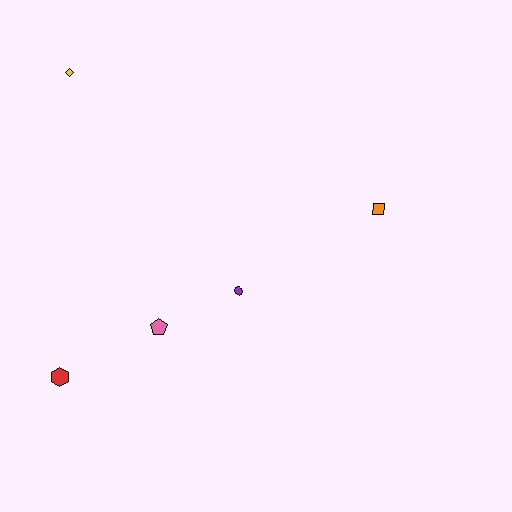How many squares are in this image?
There is 1 square.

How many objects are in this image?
There are 5 objects.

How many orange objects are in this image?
There is 1 orange object.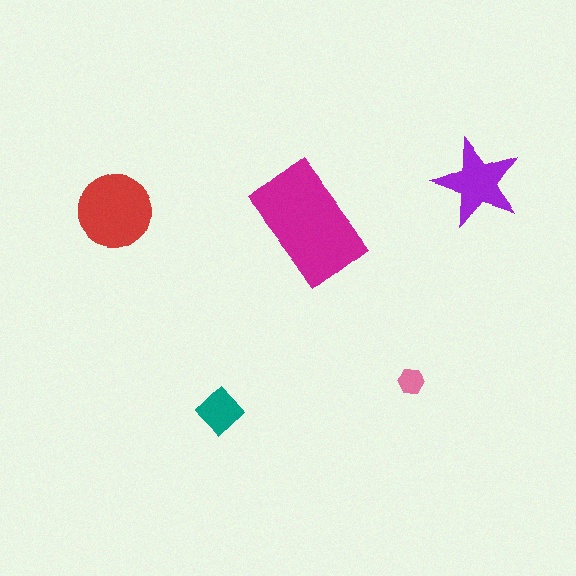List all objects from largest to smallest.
The magenta rectangle, the red circle, the purple star, the teal diamond, the pink hexagon.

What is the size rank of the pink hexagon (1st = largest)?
5th.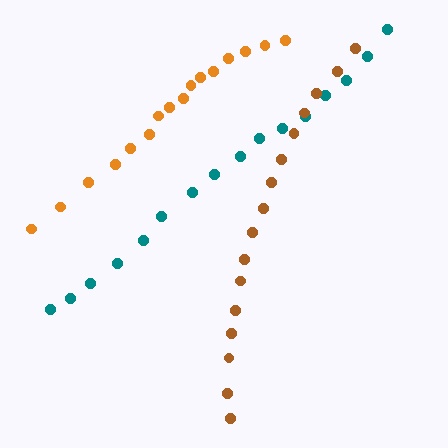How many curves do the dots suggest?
There are 3 distinct paths.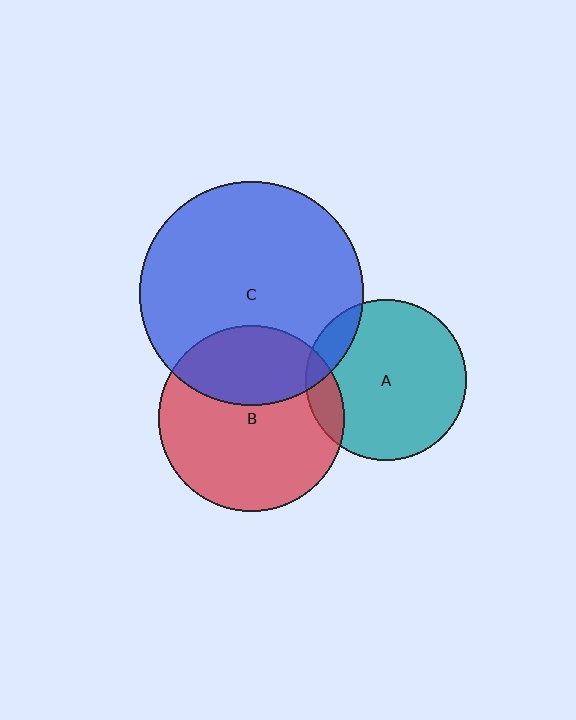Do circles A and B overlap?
Yes.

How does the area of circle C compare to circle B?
Approximately 1.5 times.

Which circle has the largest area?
Circle C (blue).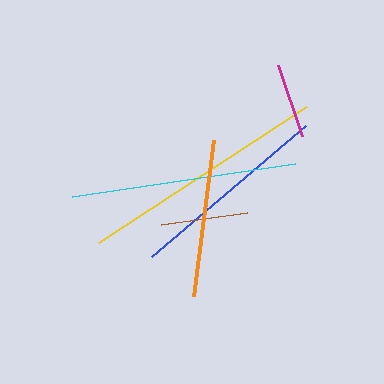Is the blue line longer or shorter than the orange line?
The blue line is longer than the orange line.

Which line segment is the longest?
The yellow line is the longest at approximately 249 pixels.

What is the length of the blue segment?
The blue segment is approximately 202 pixels long.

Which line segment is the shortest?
The magenta line is the shortest at approximately 75 pixels.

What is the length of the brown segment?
The brown segment is approximately 87 pixels long.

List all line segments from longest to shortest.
From longest to shortest: yellow, cyan, blue, orange, brown, magenta.